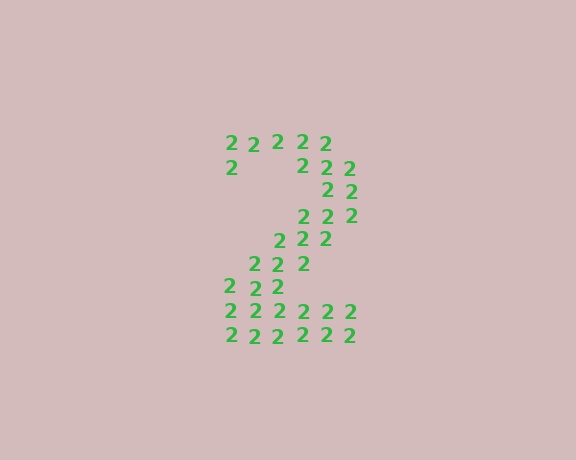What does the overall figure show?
The overall figure shows the digit 2.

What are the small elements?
The small elements are digit 2's.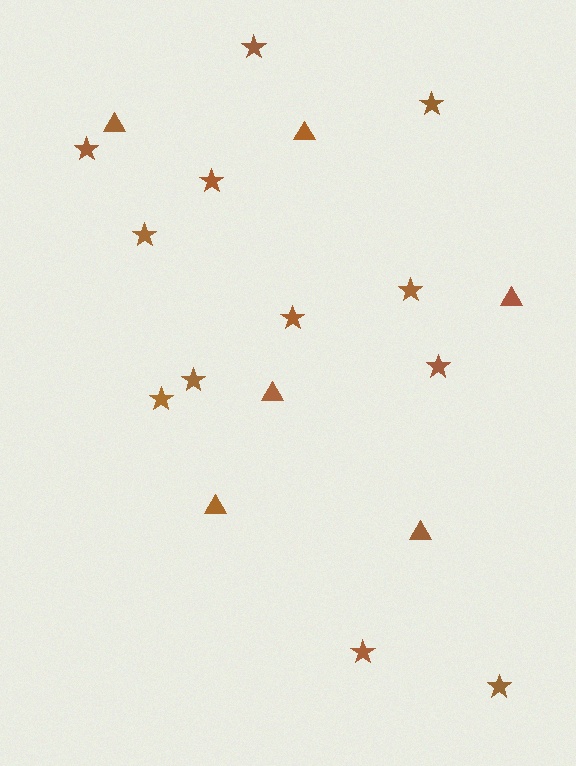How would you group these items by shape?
There are 2 groups: one group of triangles (6) and one group of stars (12).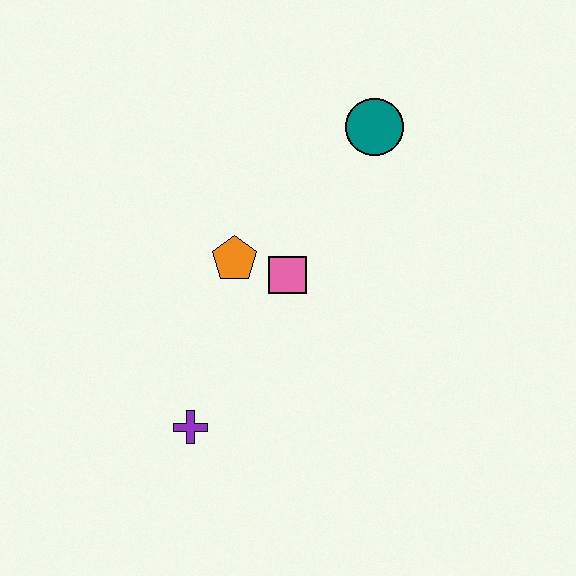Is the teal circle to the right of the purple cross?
Yes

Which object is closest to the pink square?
The orange pentagon is closest to the pink square.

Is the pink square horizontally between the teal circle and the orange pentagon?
Yes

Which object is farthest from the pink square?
The purple cross is farthest from the pink square.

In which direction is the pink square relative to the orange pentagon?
The pink square is to the right of the orange pentagon.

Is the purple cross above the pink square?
No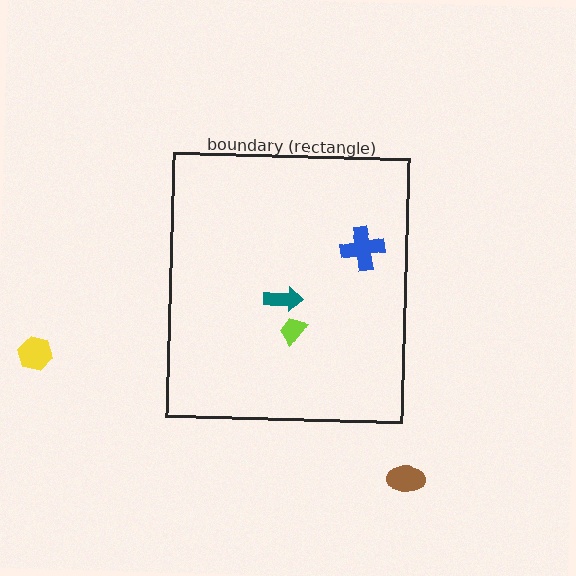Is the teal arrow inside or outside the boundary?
Inside.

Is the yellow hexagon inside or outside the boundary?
Outside.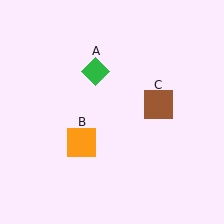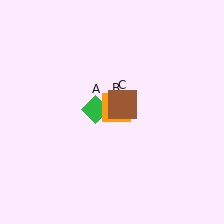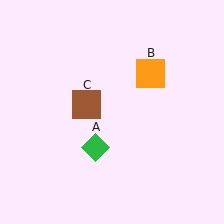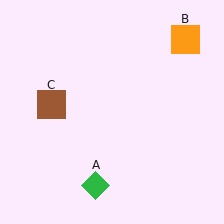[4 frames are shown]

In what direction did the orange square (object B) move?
The orange square (object B) moved up and to the right.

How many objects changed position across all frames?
3 objects changed position: green diamond (object A), orange square (object B), brown square (object C).